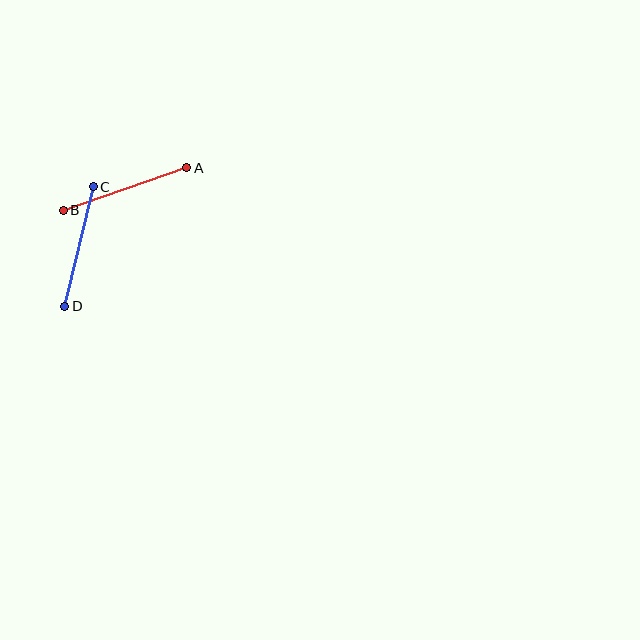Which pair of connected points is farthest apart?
Points A and B are farthest apart.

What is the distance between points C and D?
The distance is approximately 123 pixels.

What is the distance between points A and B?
The distance is approximately 131 pixels.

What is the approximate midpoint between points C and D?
The midpoint is at approximately (79, 247) pixels.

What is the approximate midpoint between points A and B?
The midpoint is at approximately (125, 189) pixels.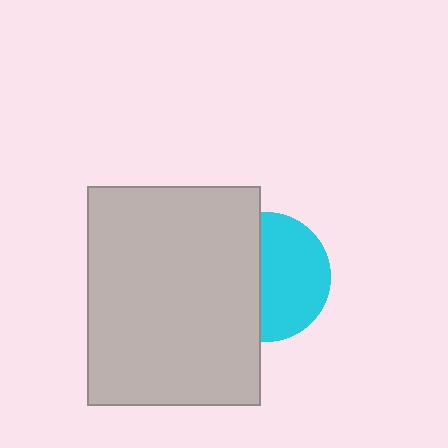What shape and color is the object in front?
The object in front is a light gray rectangle.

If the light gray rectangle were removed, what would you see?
You would see the complete cyan circle.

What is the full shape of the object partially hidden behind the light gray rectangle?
The partially hidden object is a cyan circle.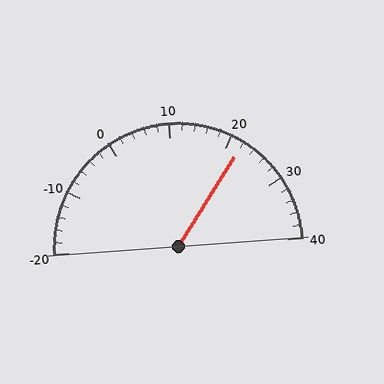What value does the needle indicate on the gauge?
The needle indicates approximately 22.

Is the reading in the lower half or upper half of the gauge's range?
The reading is in the upper half of the range (-20 to 40).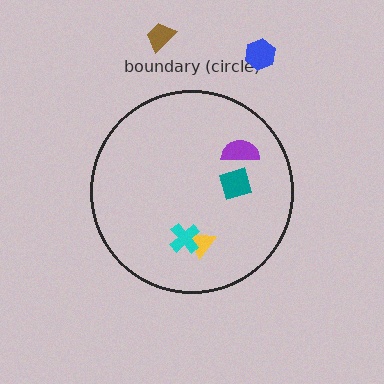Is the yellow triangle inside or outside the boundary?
Inside.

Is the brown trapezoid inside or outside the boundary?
Outside.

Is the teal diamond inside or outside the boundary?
Inside.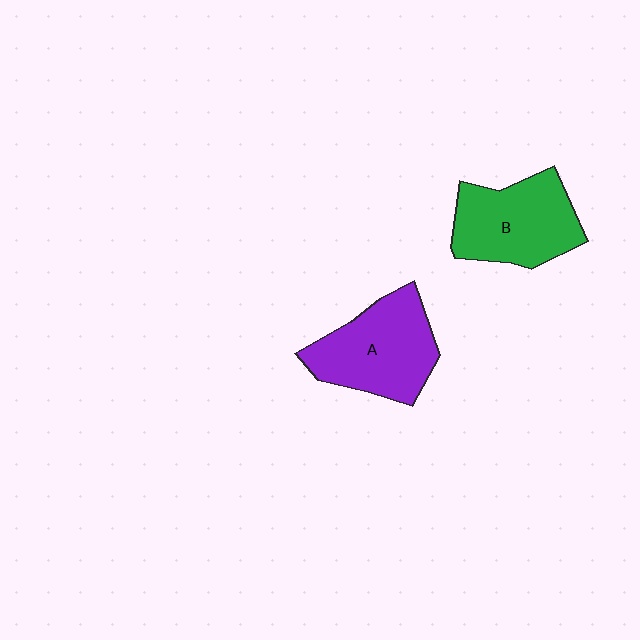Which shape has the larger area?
Shape A (purple).